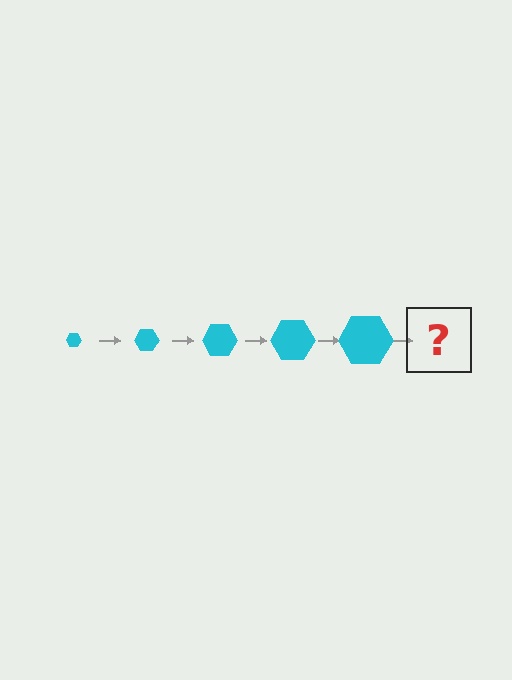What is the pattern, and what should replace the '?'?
The pattern is that the hexagon gets progressively larger each step. The '?' should be a cyan hexagon, larger than the previous one.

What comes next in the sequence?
The next element should be a cyan hexagon, larger than the previous one.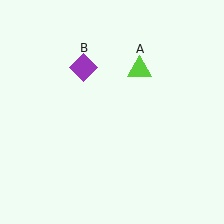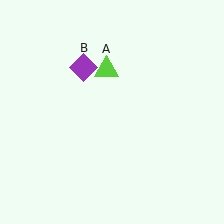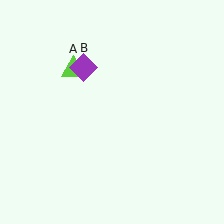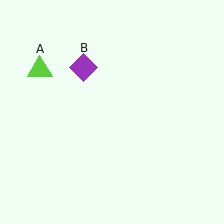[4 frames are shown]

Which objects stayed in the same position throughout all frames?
Purple diamond (object B) remained stationary.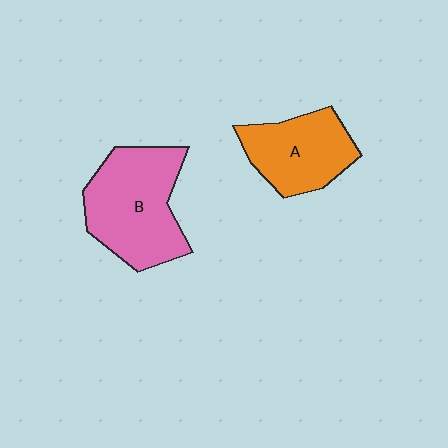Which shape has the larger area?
Shape B (pink).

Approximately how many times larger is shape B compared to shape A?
Approximately 1.4 times.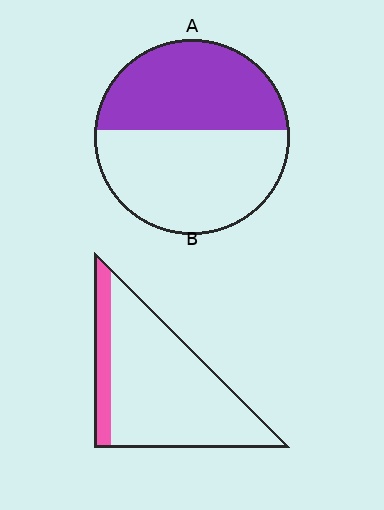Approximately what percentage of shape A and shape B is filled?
A is approximately 45% and B is approximately 15%.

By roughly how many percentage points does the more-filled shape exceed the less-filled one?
By roughly 30 percentage points (A over B).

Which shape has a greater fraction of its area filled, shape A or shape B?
Shape A.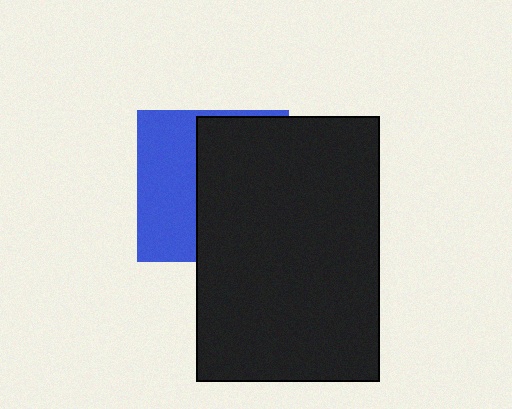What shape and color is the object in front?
The object in front is a black rectangle.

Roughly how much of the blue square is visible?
A small part of it is visible (roughly 41%).